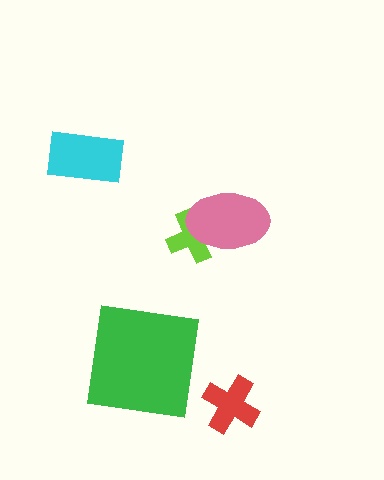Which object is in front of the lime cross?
The pink ellipse is in front of the lime cross.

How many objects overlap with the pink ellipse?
1 object overlaps with the pink ellipse.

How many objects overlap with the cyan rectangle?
0 objects overlap with the cyan rectangle.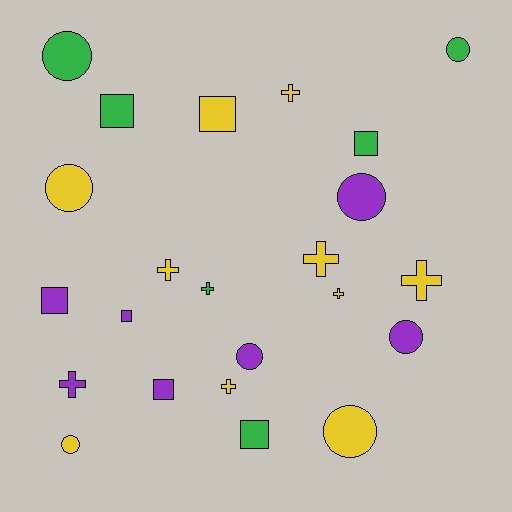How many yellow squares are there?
There is 1 yellow square.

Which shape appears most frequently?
Circle, with 8 objects.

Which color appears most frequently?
Yellow, with 10 objects.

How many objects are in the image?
There are 23 objects.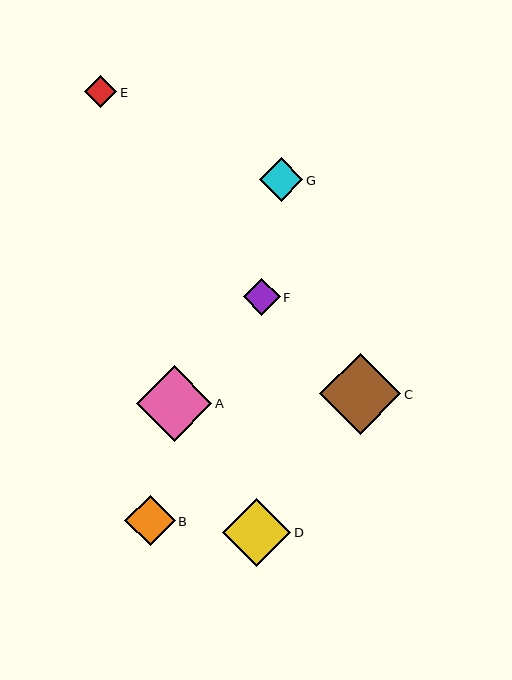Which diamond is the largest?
Diamond C is the largest with a size of approximately 81 pixels.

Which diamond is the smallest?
Diamond E is the smallest with a size of approximately 32 pixels.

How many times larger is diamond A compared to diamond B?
Diamond A is approximately 1.5 times the size of diamond B.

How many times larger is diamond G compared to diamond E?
Diamond G is approximately 1.4 times the size of diamond E.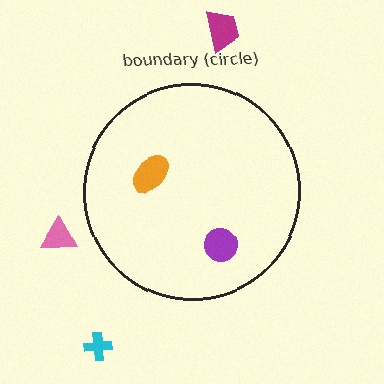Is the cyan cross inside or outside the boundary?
Outside.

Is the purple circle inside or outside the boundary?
Inside.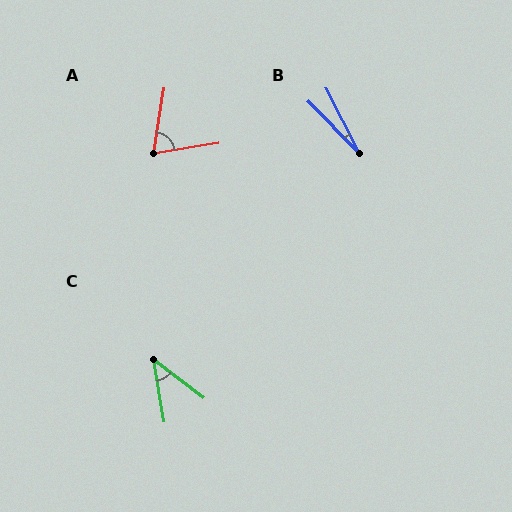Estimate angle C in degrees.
Approximately 43 degrees.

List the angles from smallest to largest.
B (17°), C (43°), A (71°).